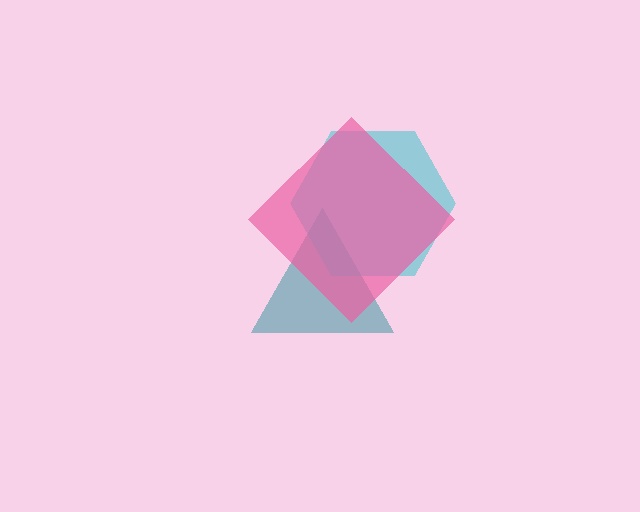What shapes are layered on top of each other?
The layered shapes are: a teal triangle, a cyan hexagon, a pink diamond.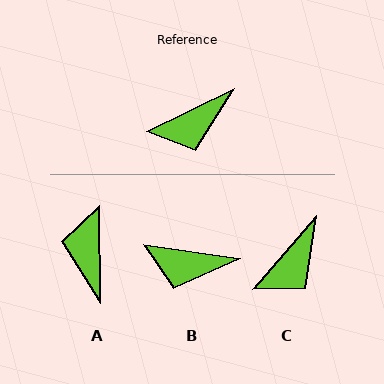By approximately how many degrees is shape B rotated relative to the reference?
Approximately 34 degrees clockwise.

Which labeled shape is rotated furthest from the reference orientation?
A, about 115 degrees away.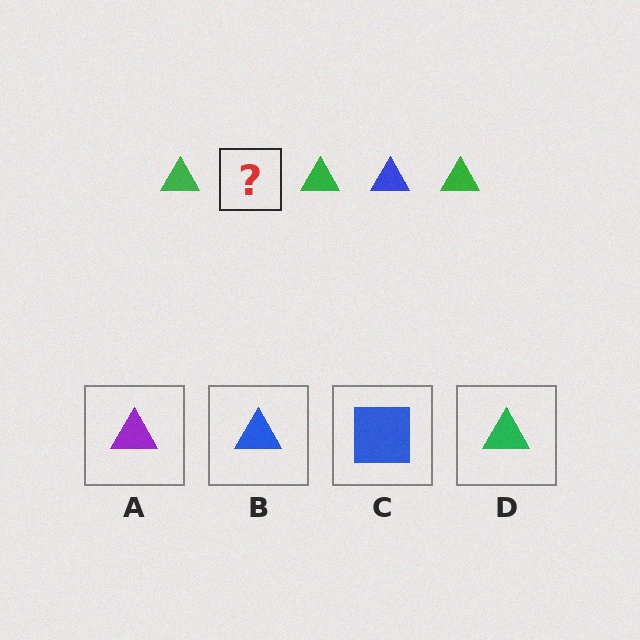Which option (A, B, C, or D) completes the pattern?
B.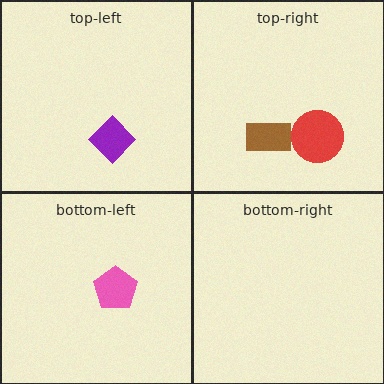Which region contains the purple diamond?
The top-left region.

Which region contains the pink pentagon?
The bottom-left region.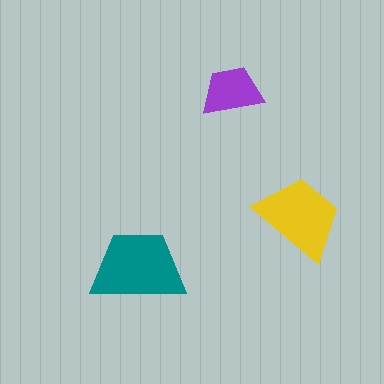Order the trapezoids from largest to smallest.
the teal one, the yellow one, the purple one.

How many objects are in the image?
There are 3 objects in the image.